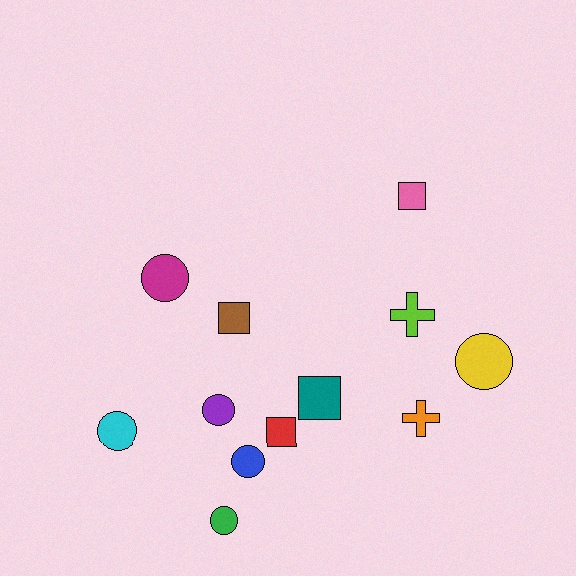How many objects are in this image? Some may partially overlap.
There are 12 objects.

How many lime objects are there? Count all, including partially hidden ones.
There is 1 lime object.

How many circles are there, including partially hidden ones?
There are 6 circles.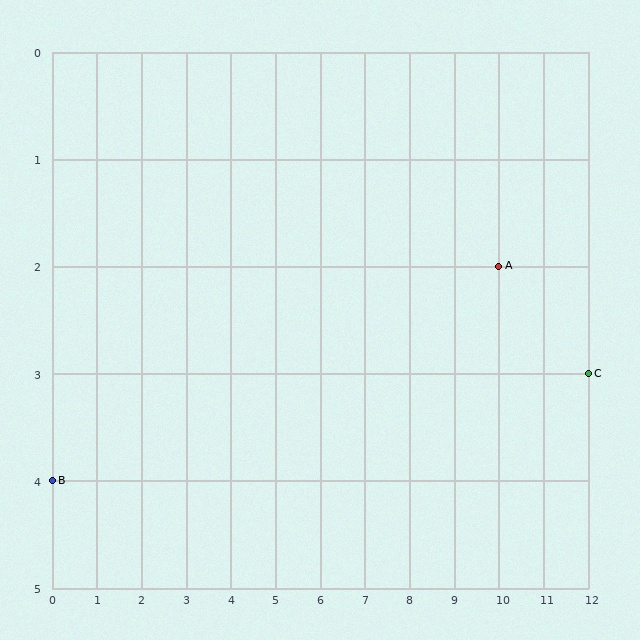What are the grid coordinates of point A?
Point A is at grid coordinates (10, 2).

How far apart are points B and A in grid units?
Points B and A are 10 columns and 2 rows apart (about 10.2 grid units diagonally).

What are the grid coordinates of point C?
Point C is at grid coordinates (12, 3).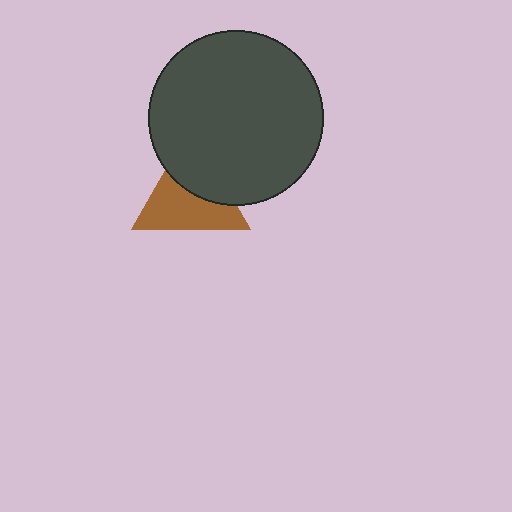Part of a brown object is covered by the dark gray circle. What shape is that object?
It is a triangle.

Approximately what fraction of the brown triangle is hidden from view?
Roughly 41% of the brown triangle is hidden behind the dark gray circle.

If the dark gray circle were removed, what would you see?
You would see the complete brown triangle.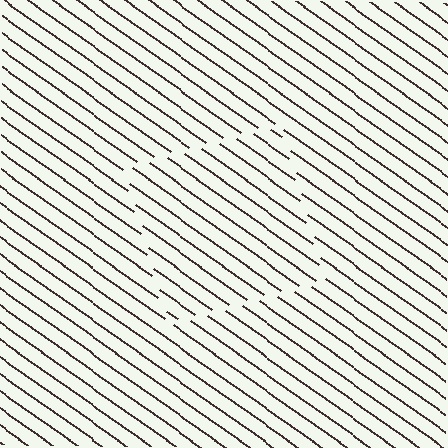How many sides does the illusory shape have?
4 sides — the line-ends trace a square.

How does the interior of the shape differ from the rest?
The interior of the shape contains the same grating, shifted by half a period — the contour is defined by the phase discontinuity where line-ends from the inner and outer gratings abut.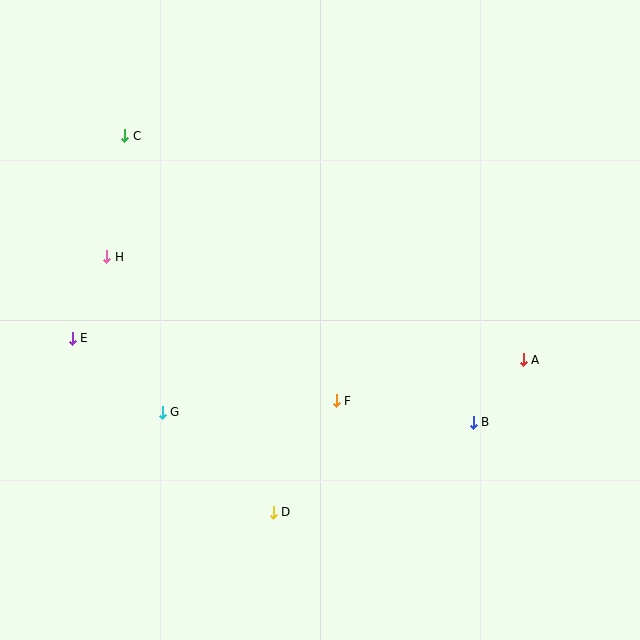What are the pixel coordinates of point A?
Point A is at (523, 360).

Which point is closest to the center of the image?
Point F at (336, 401) is closest to the center.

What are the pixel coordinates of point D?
Point D is at (273, 512).